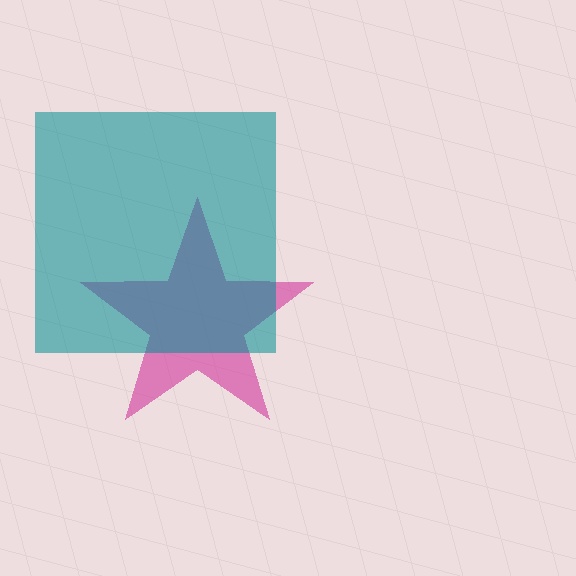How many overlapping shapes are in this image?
There are 2 overlapping shapes in the image.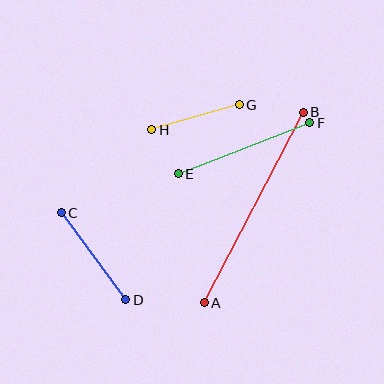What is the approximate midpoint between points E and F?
The midpoint is at approximately (244, 148) pixels.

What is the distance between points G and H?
The distance is approximately 91 pixels.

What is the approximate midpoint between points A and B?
The midpoint is at approximately (254, 208) pixels.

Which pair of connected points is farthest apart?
Points A and B are farthest apart.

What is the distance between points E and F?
The distance is approximately 141 pixels.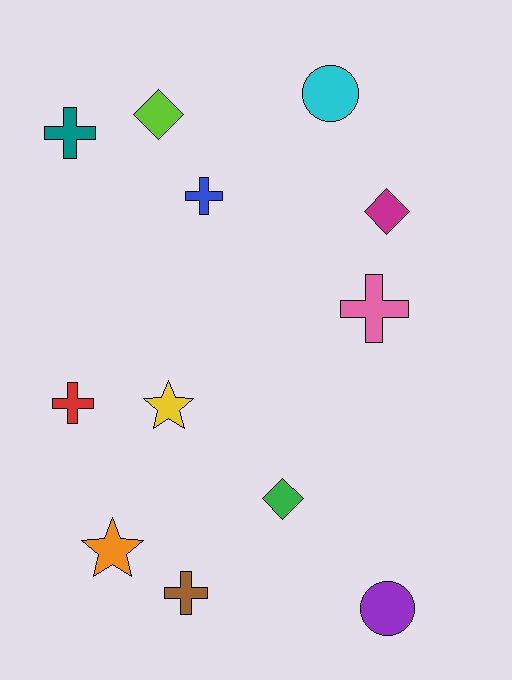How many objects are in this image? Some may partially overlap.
There are 12 objects.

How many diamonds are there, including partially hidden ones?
There are 3 diamonds.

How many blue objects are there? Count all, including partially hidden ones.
There is 1 blue object.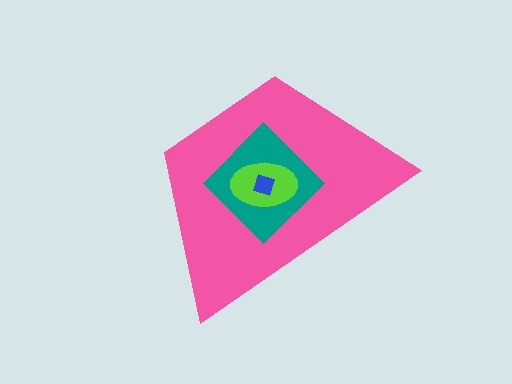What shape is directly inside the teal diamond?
The lime ellipse.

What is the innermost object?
The blue square.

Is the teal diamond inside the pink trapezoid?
Yes.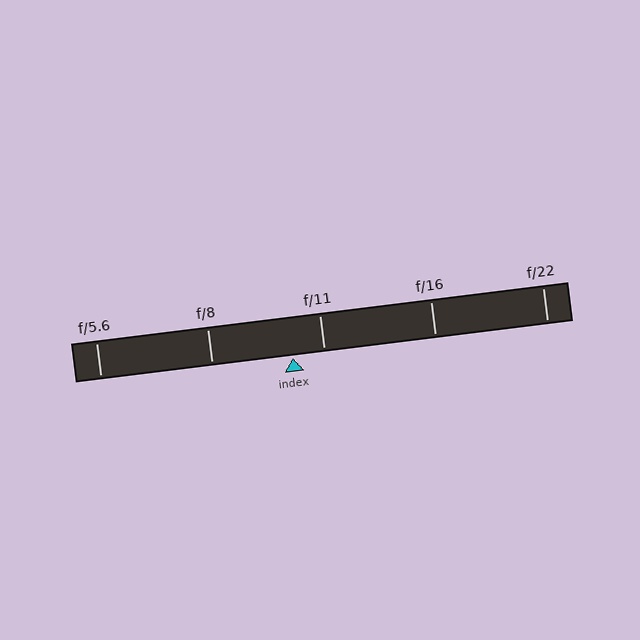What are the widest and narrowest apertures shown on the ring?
The widest aperture shown is f/5.6 and the narrowest is f/22.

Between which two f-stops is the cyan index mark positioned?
The index mark is between f/8 and f/11.